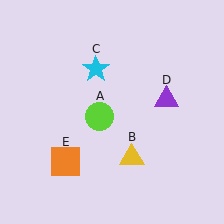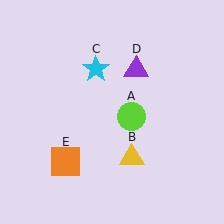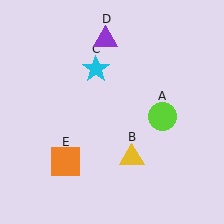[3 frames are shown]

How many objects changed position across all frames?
2 objects changed position: lime circle (object A), purple triangle (object D).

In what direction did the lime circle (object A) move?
The lime circle (object A) moved right.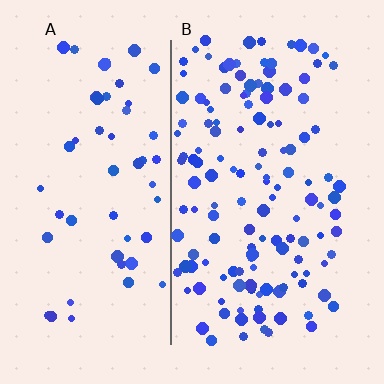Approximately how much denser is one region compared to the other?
Approximately 2.6× — region B over region A.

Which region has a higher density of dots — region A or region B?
B (the right).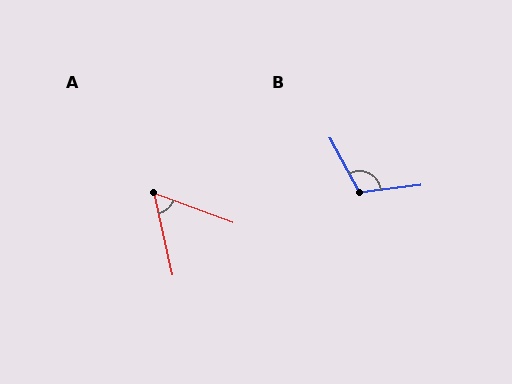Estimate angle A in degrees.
Approximately 57 degrees.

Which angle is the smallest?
A, at approximately 57 degrees.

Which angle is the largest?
B, at approximately 112 degrees.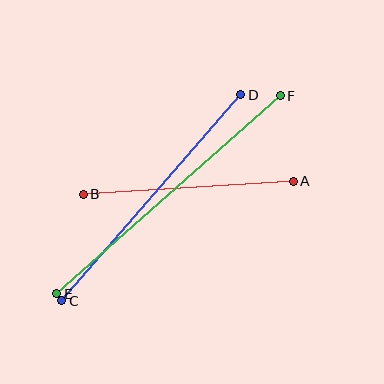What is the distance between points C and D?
The distance is approximately 273 pixels.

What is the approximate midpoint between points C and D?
The midpoint is at approximately (151, 198) pixels.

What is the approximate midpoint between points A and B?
The midpoint is at approximately (188, 188) pixels.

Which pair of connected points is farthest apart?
Points E and F are farthest apart.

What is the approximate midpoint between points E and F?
The midpoint is at approximately (169, 195) pixels.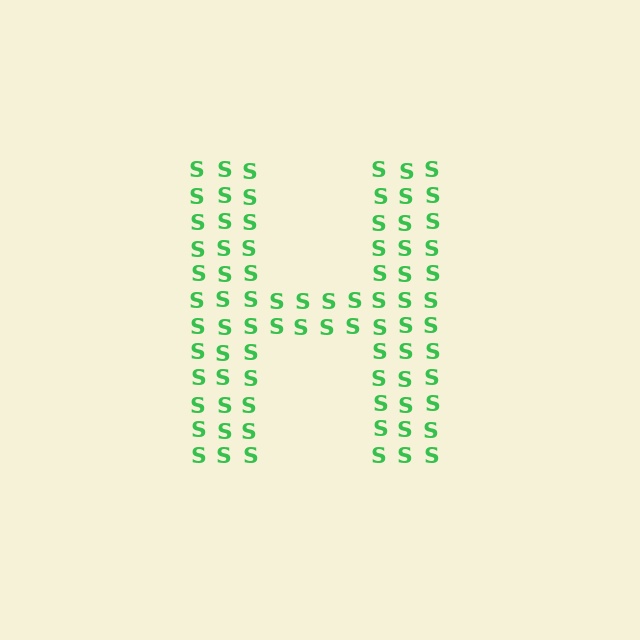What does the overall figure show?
The overall figure shows the letter H.